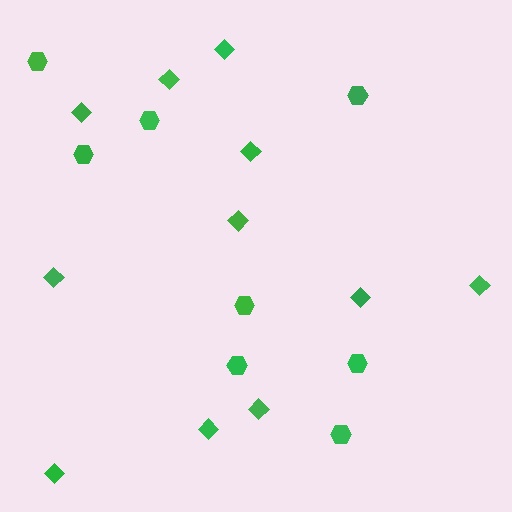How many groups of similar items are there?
There are 2 groups: one group of hexagons (8) and one group of diamonds (11).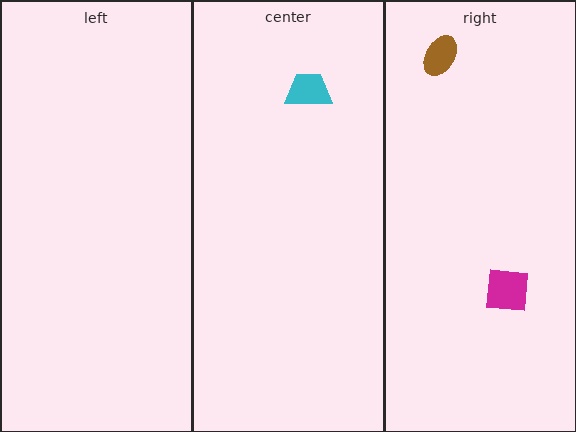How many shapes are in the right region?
2.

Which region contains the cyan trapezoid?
The center region.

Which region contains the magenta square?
The right region.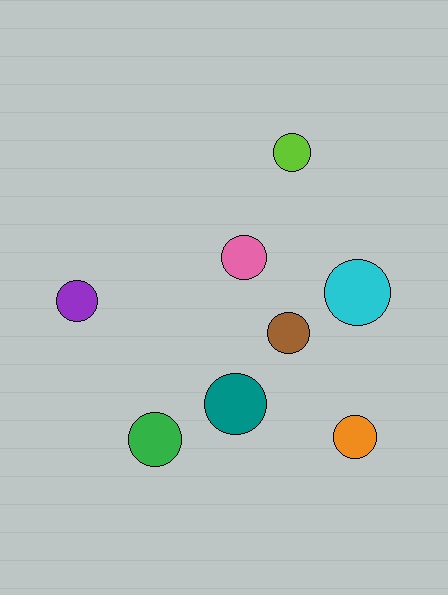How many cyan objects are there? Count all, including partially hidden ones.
There is 1 cyan object.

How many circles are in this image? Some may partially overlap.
There are 8 circles.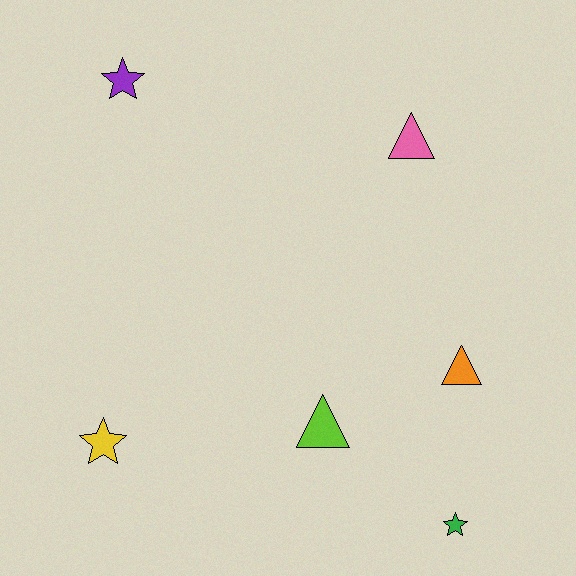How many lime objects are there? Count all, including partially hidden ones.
There is 1 lime object.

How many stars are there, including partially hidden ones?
There are 3 stars.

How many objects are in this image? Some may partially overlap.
There are 6 objects.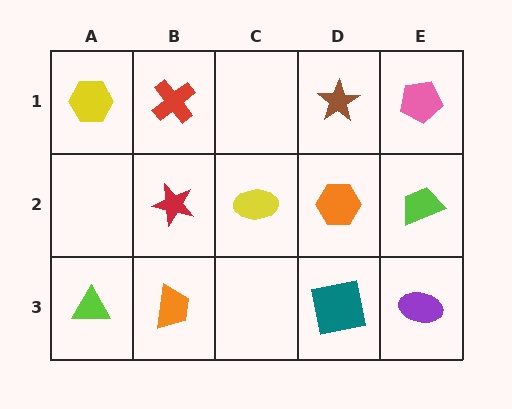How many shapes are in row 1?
4 shapes.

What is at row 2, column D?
An orange hexagon.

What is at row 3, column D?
A teal square.